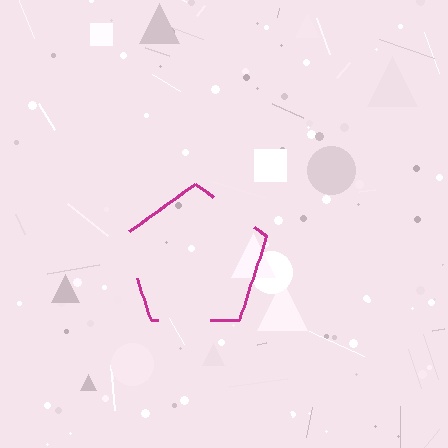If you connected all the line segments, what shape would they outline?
They would outline a pentagon.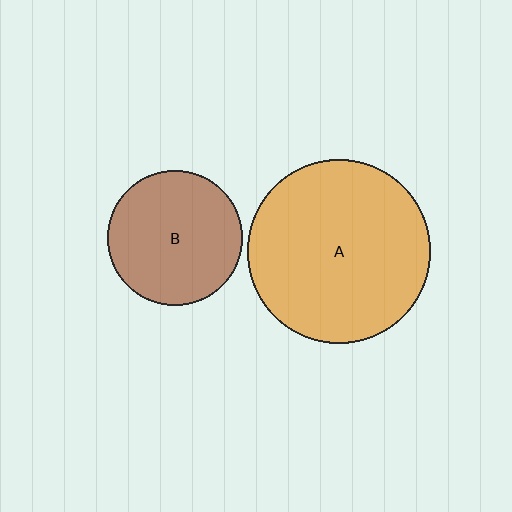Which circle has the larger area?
Circle A (orange).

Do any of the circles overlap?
No, none of the circles overlap.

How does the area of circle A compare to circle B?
Approximately 1.8 times.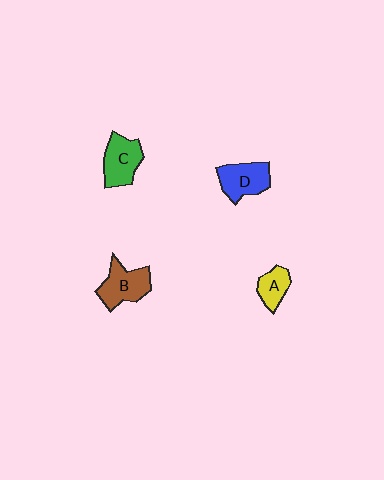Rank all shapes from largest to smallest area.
From largest to smallest: B (brown), D (blue), C (green), A (yellow).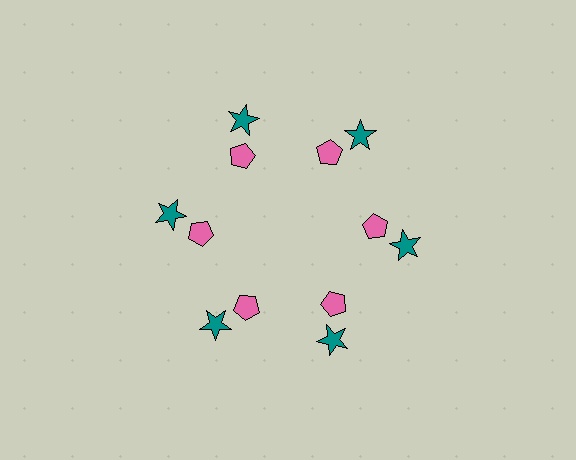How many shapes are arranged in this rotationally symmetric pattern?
There are 12 shapes, arranged in 6 groups of 2.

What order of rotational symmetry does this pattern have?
This pattern has 6-fold rotational symmetry.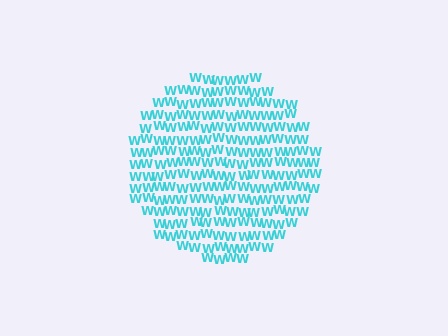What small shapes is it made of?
It is made of small letter W's.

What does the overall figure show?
The overall figure shows a circle.